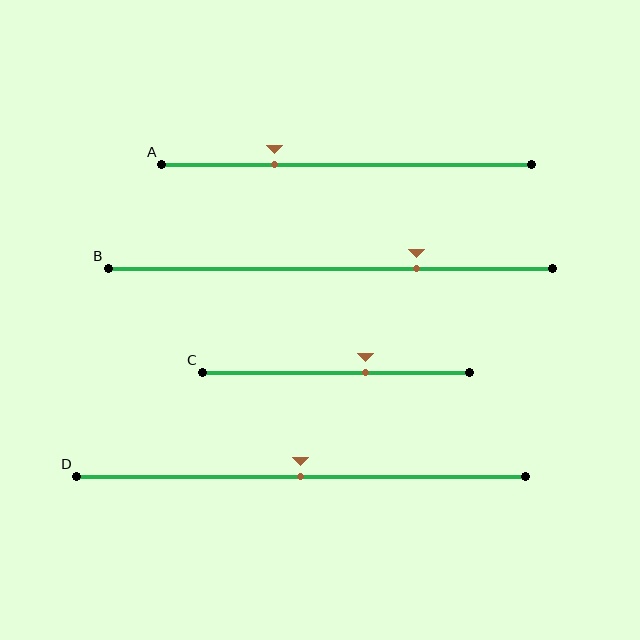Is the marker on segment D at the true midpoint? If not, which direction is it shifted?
Yes, the marker on segment D is at the true midpoint.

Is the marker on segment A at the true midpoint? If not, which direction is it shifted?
No, the marker on segment A is shifted to the left by about 20% of the segment length.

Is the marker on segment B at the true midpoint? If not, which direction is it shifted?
No, the marker on segment B is shifted to the right by about 20% of the segment length.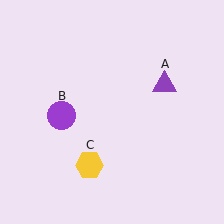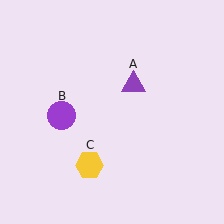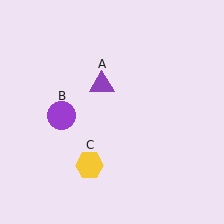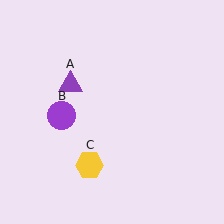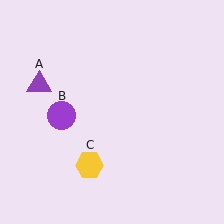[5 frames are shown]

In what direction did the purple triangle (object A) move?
The purple triangle (object A) moved left.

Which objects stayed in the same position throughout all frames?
Purple circle (object B) and yellow hexagon (object C) remained stationary.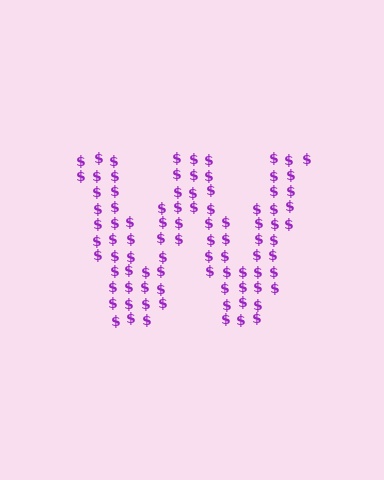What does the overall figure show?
The overall figure shows the letter W.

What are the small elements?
The small elements are dollar signs.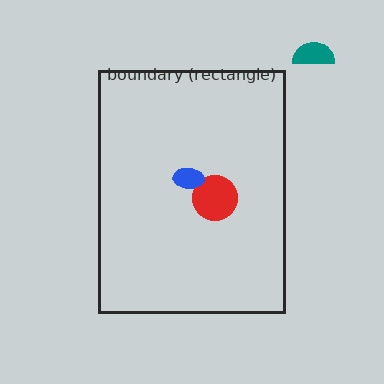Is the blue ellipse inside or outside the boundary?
Inside.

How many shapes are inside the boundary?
2 inside, 1 outside.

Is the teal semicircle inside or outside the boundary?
Outside.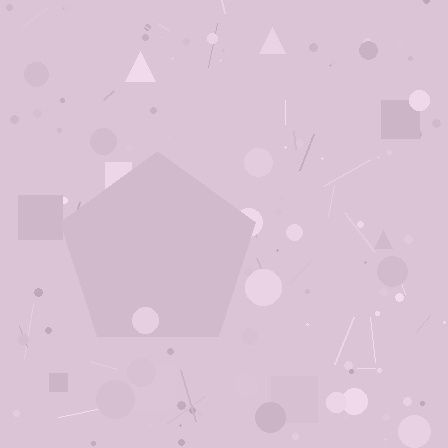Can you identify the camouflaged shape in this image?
The camouflaged shape is a pentagon.